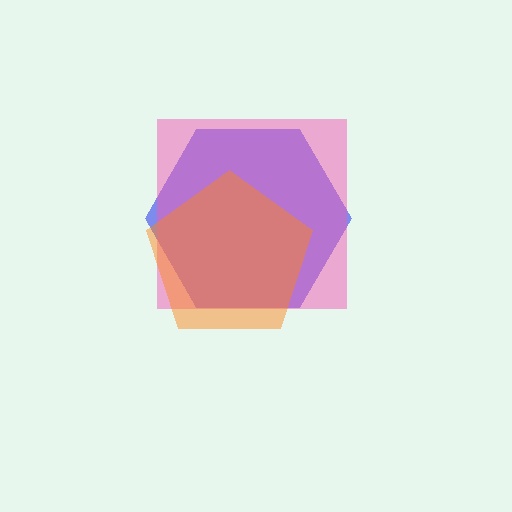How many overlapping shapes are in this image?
There are 3 overlapping shapes in the image.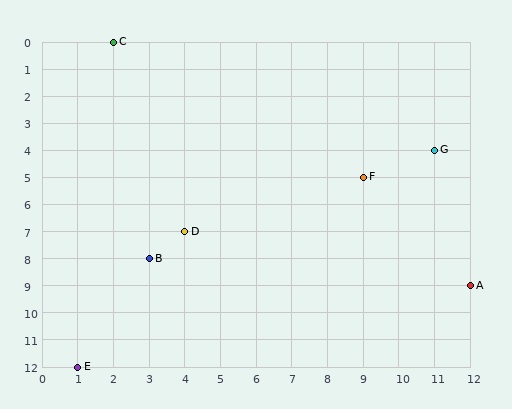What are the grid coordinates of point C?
Point C is at grid coordinates (2, 0).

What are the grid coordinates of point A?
Point A is at grid coordinates (12, 9).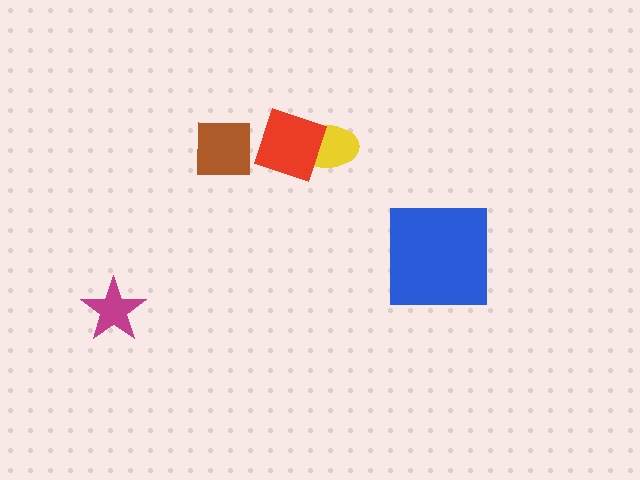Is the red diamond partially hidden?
No, no other shape covers it.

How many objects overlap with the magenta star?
0 objects overlap with the magenta star.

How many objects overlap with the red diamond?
2 objects overlap with the red diamond.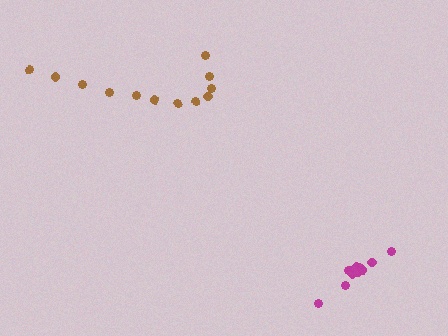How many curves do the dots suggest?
There are 2 distinct paths.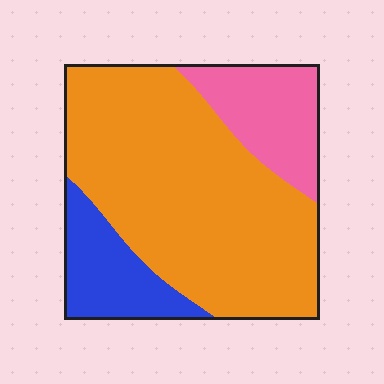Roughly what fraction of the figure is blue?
Blue takes up less than a quarter of the figure.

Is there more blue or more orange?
Orange.